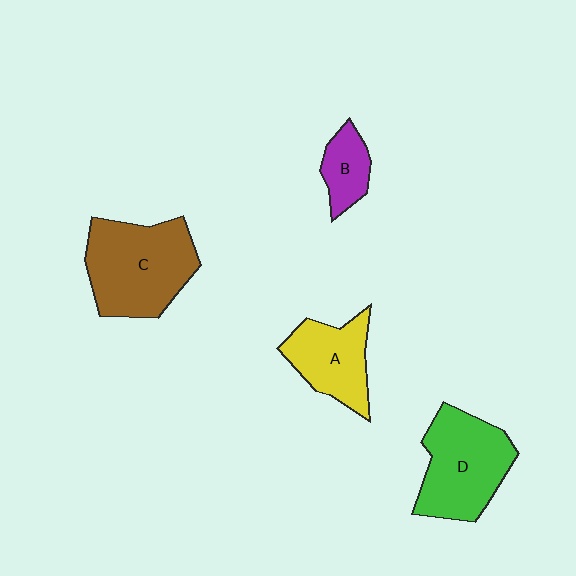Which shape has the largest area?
Shape C (brown).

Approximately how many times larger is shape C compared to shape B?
Approximately 2.8 times.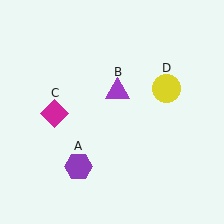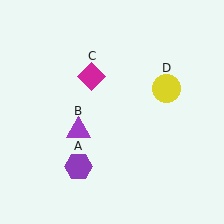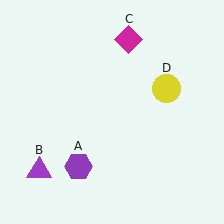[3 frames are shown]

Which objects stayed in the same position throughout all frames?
Purple hexagon (object A) and yellow circle (object D) remained stationary.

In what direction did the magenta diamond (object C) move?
The magenta diamond (object C) moved up and to the right.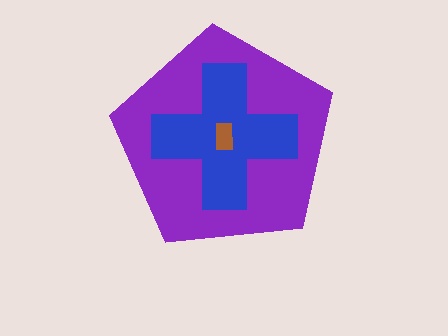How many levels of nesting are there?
3.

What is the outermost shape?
The purple pentagon.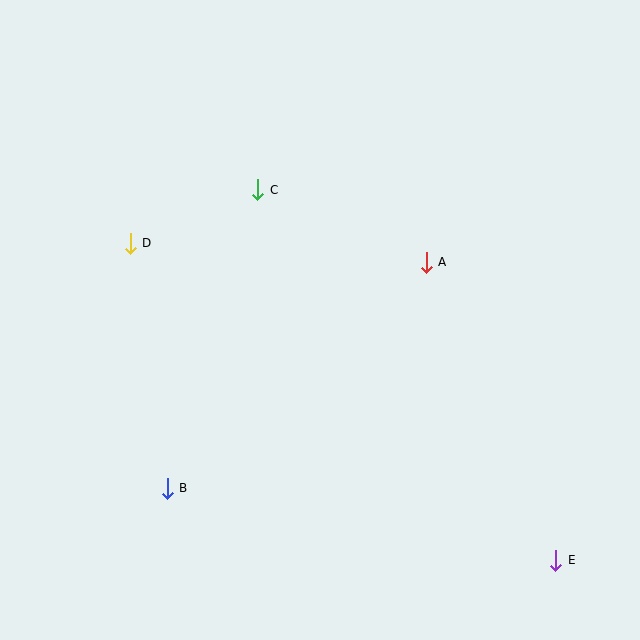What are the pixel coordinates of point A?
Point A is at (426, 262).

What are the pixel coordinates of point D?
Point D is at (130, 243).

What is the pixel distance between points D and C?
The distance between D and C is 138 pixels.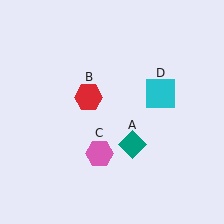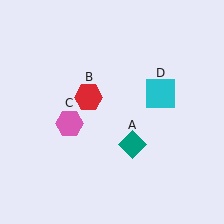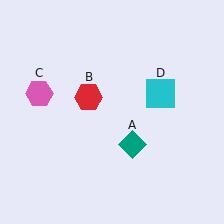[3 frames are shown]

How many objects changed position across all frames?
1 object changed position: pink hexagon (object C).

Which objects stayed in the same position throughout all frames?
Teal diamond (object A) and red hexagon (object B) and cyan square (object D) remained stationary.